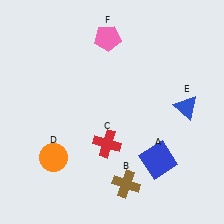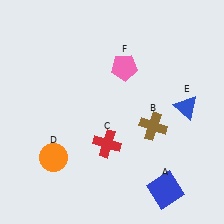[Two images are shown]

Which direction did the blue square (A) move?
The blue square (A) moved down.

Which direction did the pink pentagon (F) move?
The pink pentagon (F) moved down.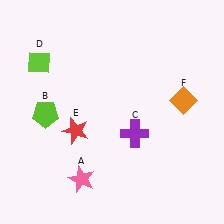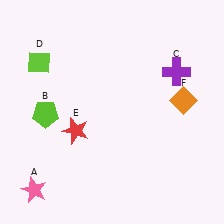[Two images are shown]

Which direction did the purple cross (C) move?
The purple cross (C) moved up.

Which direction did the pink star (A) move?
The pink star (A) moved left.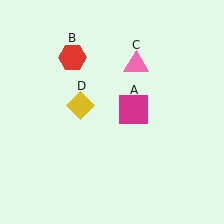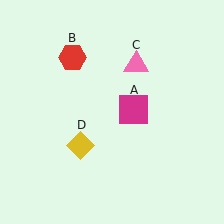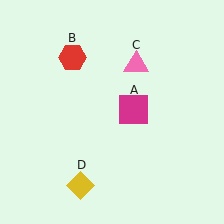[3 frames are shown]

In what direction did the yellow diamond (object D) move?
The yellow diamond (object D) moved down.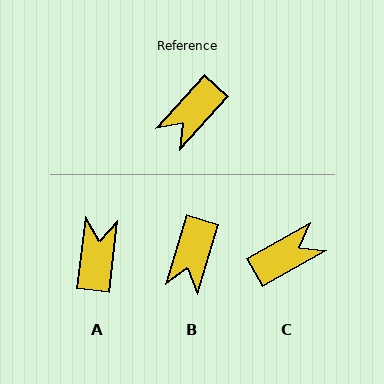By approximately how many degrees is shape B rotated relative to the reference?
Approximately 25 degrees counter-clockwise.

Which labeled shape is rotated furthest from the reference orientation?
C, about 161 degrees away.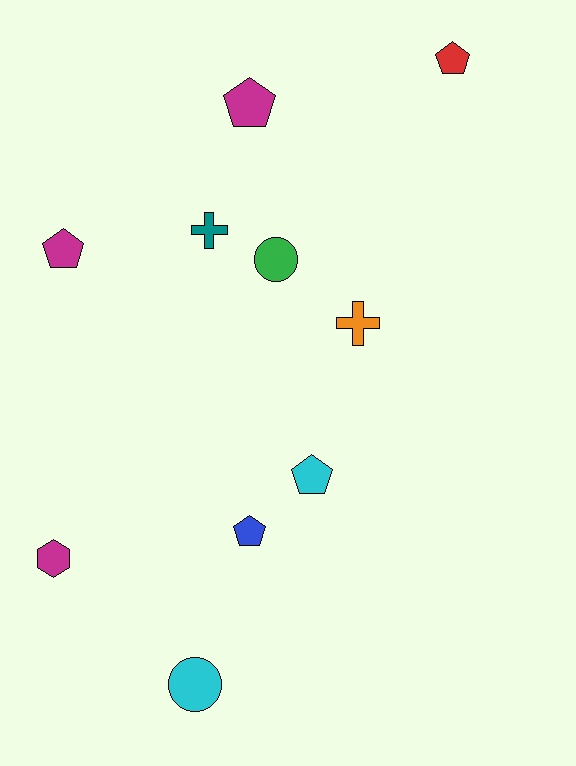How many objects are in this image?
There are 10 objects.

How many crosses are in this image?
There are 2 crosses.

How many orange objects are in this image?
There is 1 orange object.